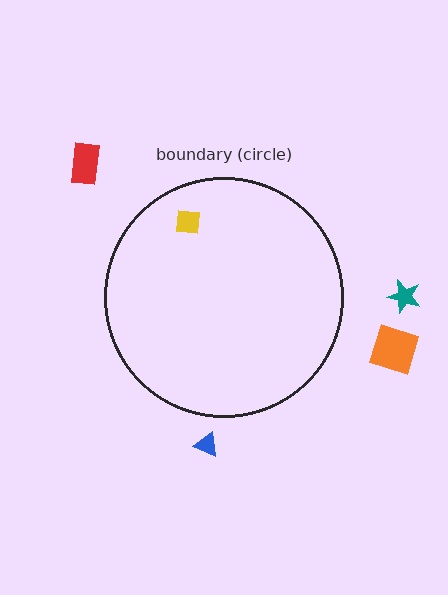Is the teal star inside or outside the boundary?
Outside.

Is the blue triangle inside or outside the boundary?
Outside.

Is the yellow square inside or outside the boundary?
Inside.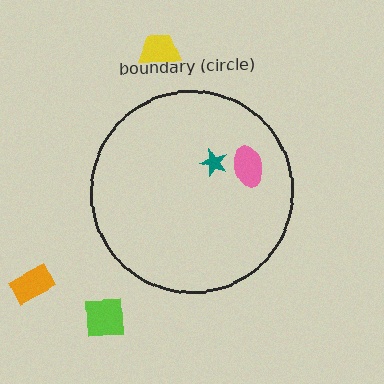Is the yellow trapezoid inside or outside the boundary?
Outside.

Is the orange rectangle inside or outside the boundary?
Outside.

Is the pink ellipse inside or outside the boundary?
Inside.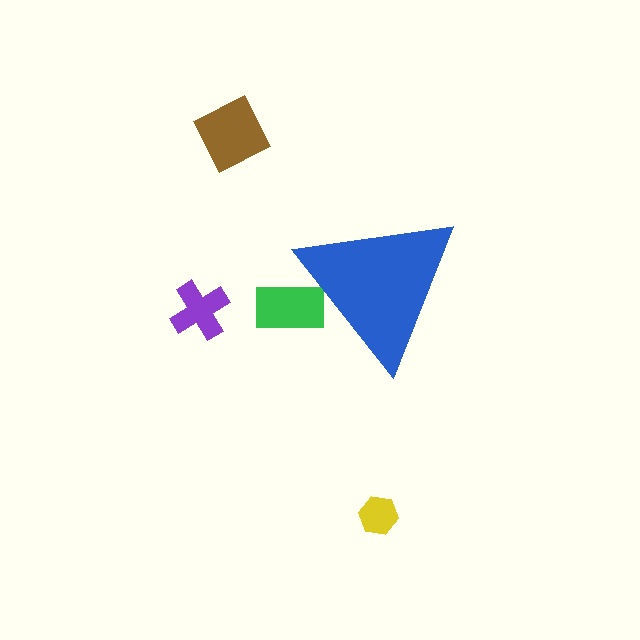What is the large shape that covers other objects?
A blue triangle.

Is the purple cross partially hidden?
No, the purple cross is fully visible.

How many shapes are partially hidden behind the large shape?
1 shape is partially hidden.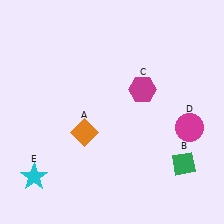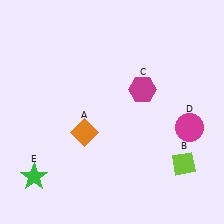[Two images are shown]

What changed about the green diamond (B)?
In Image 1, B is green. In Image 2, it changed to lime.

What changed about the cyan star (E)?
In Image 1, E is cyan. In Image 2, it changed to green.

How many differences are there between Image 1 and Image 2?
There are 2 differences between the two images.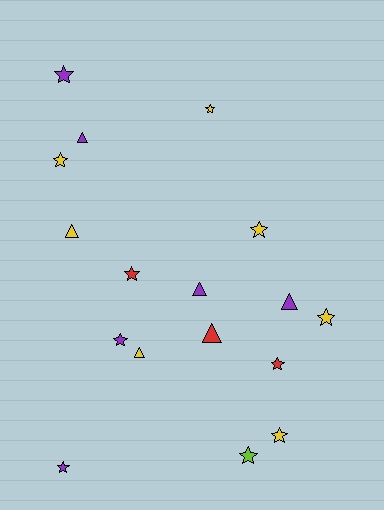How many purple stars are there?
There are 3 purple stars.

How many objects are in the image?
There are 17 objects.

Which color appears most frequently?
Yellow, with 7 objects.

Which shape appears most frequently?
Star, with 11 objects.